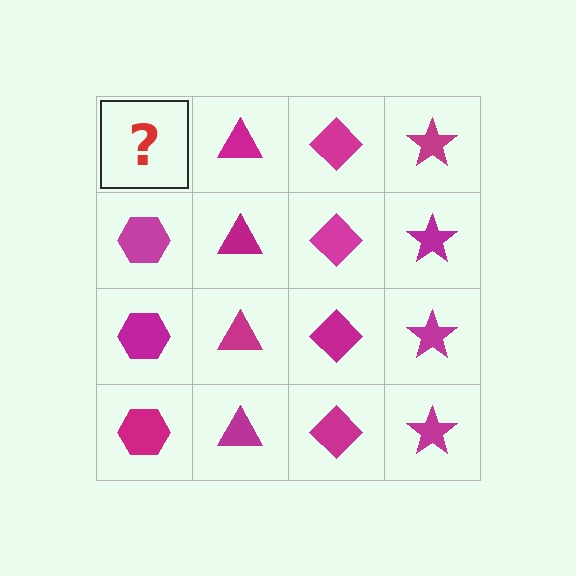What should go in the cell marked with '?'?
The missing cell should contain a magenta hexagon.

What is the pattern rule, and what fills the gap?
The rule is that each column has a consistent shape. The gap should be filled with a magenta hexagon.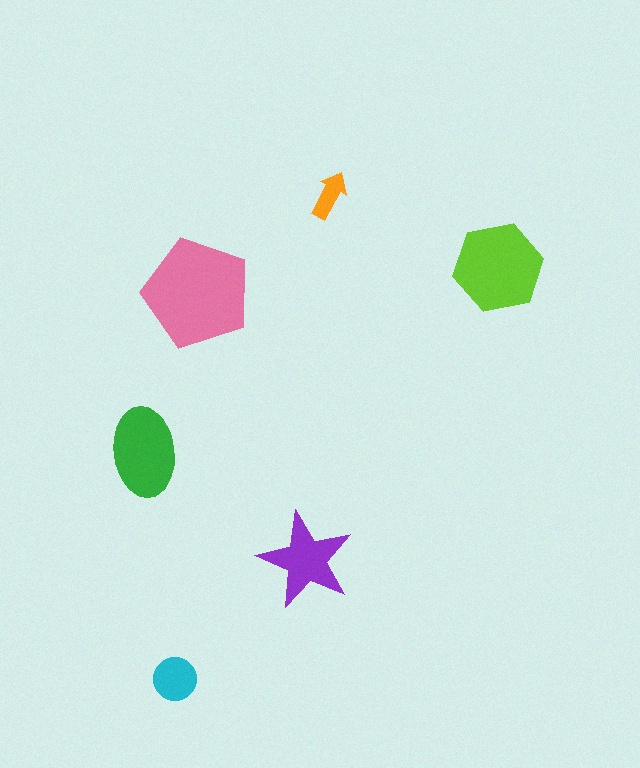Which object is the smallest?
The orange arrow.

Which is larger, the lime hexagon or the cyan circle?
The lime hexagon.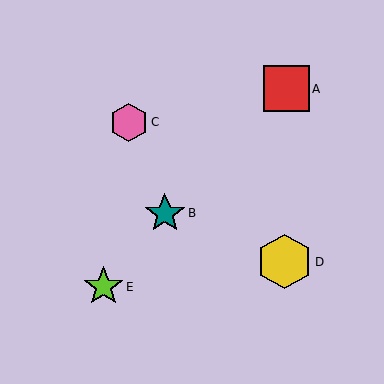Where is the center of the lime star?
The center of the lime star is at (103, 287).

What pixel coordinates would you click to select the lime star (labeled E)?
Click at (103, 287) to select the lime star E.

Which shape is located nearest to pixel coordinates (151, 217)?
The teal star (labeled B) at (165, 213) is nearest to that location.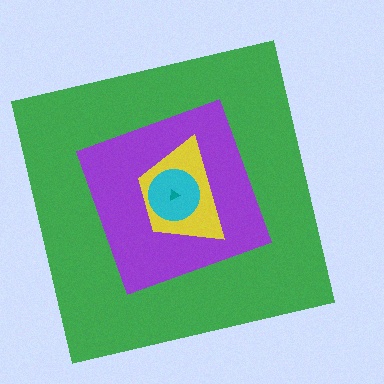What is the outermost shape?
The green square.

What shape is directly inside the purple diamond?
The yellow trapezoid.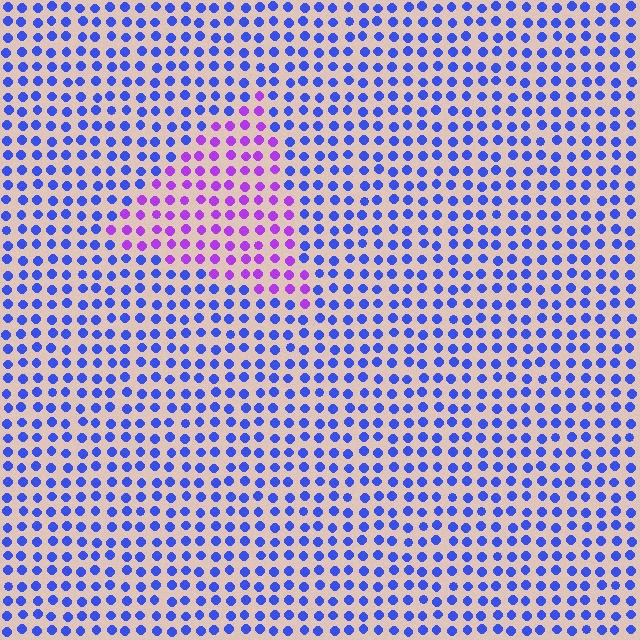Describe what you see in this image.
The image is filled with small blue elements in a uniform arrangement. A triangle-shaped region is visible where the elements are tinted to a slightly different hue, forming a subtle color boundary.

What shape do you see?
I see a triangle.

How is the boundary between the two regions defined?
The boundary is defined purely by a slight shift in hue (about 50 degrees). Spacing, size, and orientation are identical on both sides.